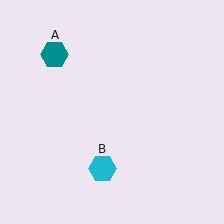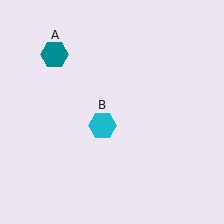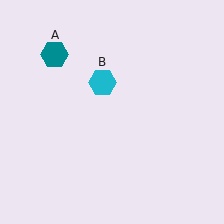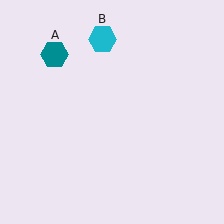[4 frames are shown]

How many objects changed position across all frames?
1 object changed position: cyan hexagon (object B).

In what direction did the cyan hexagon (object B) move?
The cyan hexagon (object B) moved up.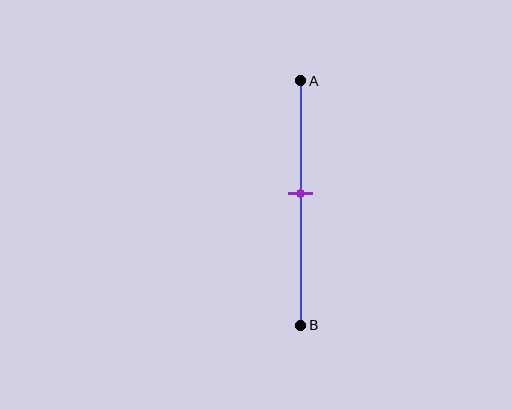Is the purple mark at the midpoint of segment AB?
No, the mark is at about 45% from A, not at the 50% midpoint.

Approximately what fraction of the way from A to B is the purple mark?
The purple mark is approximately 45% of the way from A to B.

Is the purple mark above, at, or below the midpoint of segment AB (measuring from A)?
The purple mark is above the midpoint of segment AB.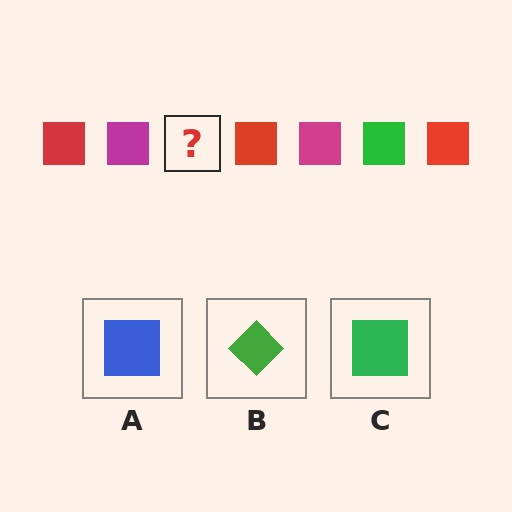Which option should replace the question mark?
Option C.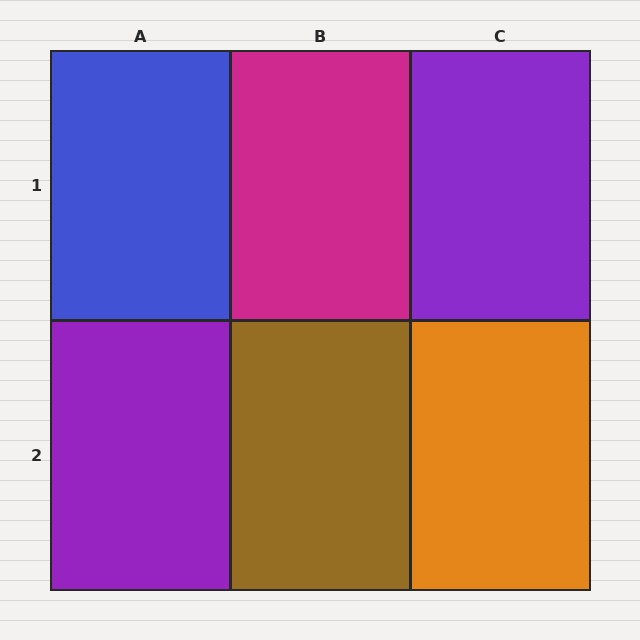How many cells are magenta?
1 cell is magenta.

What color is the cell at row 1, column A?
Blue.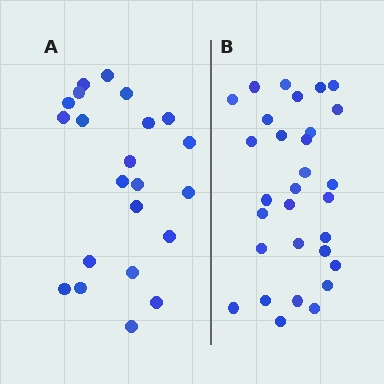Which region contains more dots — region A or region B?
Region B (the right region) has more dots.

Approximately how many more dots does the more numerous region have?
Region B has roughly 8 or so more dots than region A.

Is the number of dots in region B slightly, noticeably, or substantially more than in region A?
Region B has noticeably more, but not dramatically so. The ratio is roughly 1.4 to 1.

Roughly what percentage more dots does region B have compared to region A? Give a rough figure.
About 35% more.